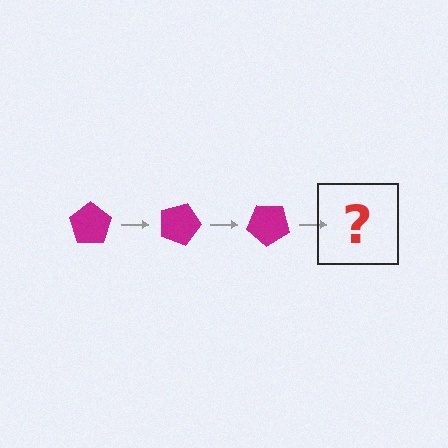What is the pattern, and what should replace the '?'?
The pattern is that the pentagon rotates 20 degrees each step. The '?' should be a magenta pentagon rotated 60 degrees.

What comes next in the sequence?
The next element should be a magenta pentagon rotated 60 degrees.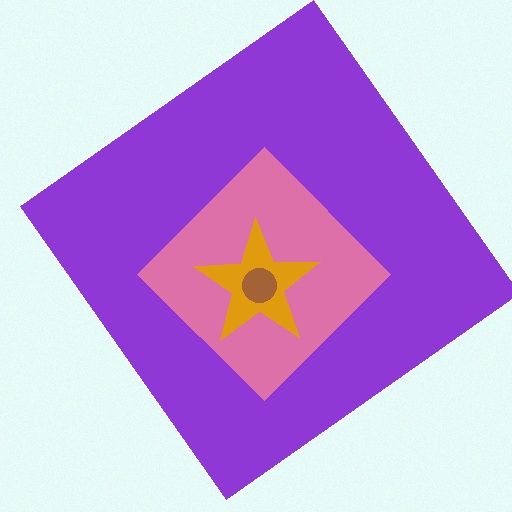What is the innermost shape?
The brown circle.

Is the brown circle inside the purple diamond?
Yes.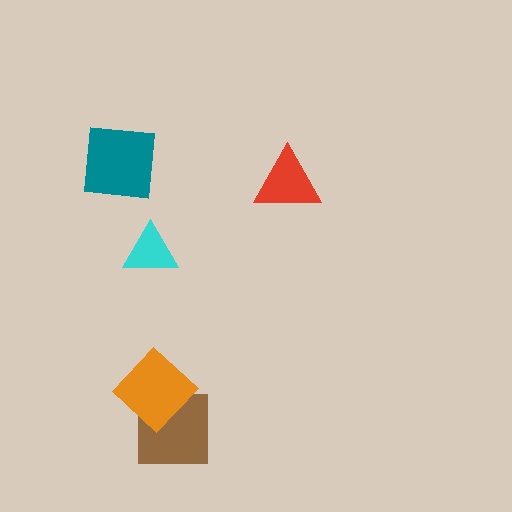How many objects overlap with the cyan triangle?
0 objects overlap with the cyan triangle.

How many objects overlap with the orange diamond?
1 object overlaps with the orange diamond.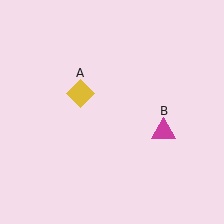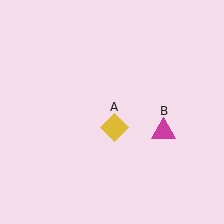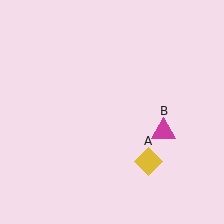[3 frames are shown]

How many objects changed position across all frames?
1 object changed position: yellow diamond (object A).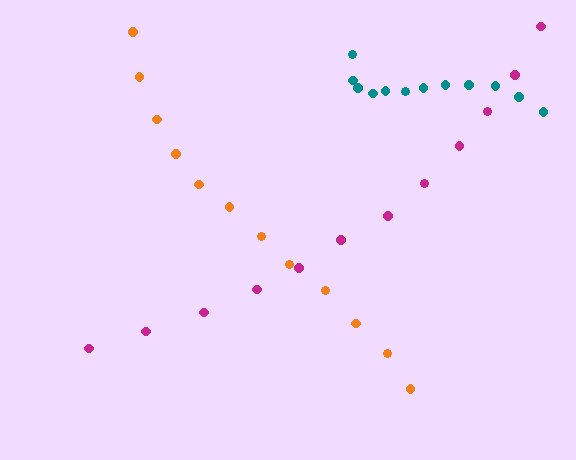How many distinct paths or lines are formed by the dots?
There are 3 distinct paths.